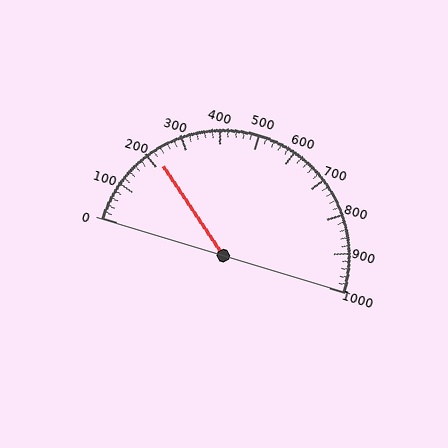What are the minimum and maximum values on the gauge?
The gauge ranges from 0 to 1000.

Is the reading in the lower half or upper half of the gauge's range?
The reading is in the lower half of the range (0 to 1000).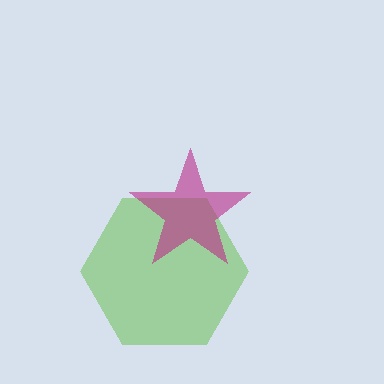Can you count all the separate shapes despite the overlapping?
Yes, there are 2 separate shapes.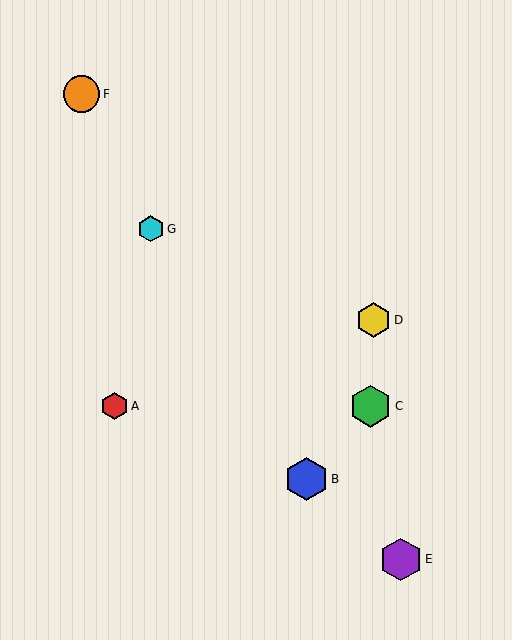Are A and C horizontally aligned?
Yes, both are at y≈406.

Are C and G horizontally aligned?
No, C is at y≈406 and G is at y≈229.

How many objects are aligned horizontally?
2 objects (A, C) are aligned horizontally.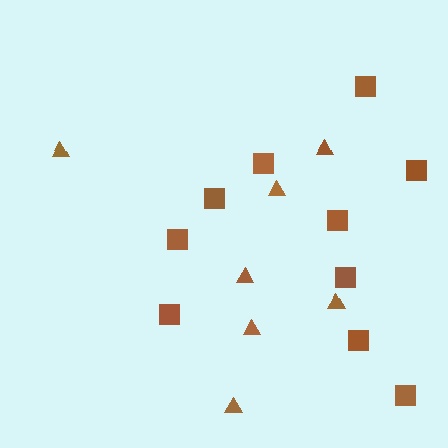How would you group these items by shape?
There are 2 groups: one group of triangles (7) and one group of squares (10).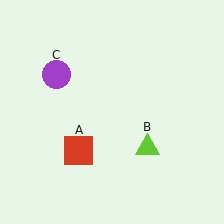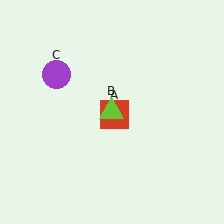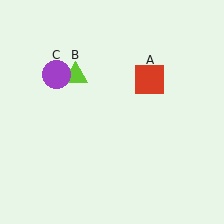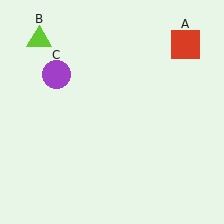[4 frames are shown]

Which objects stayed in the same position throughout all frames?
Purple circle (object C) remained stationary.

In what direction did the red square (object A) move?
The red square (object A) moved up and to the right.